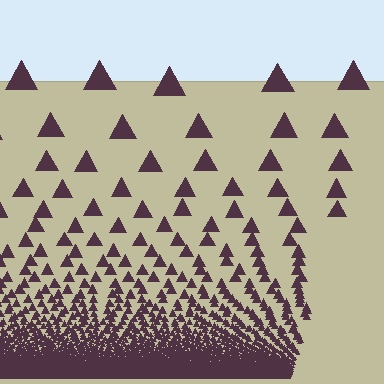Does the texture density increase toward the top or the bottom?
Density increases toward the bottom.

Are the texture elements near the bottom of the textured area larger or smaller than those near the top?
Smaller. The gradient is inverted — elements near the bottom are smaller and denser.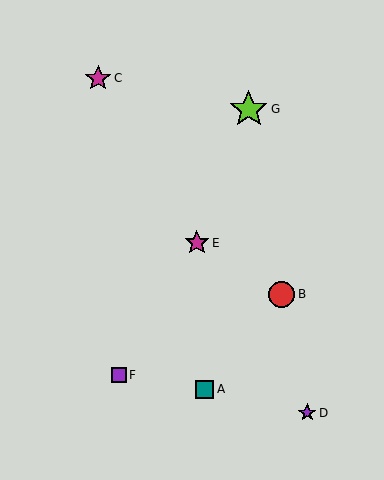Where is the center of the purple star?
The center of the purple star is at (307, 413).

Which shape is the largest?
The lime star (labeled G) is the largest.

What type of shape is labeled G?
Shape G is a lime star.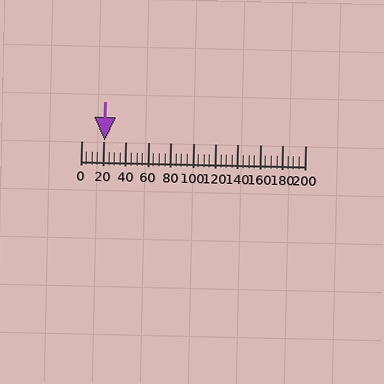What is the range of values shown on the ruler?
The ruler shows values from 0 to 200.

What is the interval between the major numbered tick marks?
The major tick marks are spaced 20 units apart.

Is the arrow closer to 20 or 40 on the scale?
The arrow is closer to 20.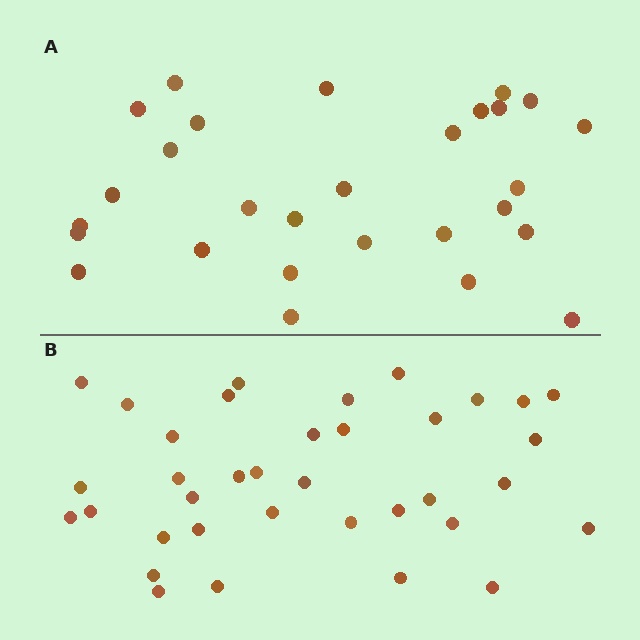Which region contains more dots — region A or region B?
Region B (the bottom region) has more dots.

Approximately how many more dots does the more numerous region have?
Region B has roughly 8 or so more dots than region A.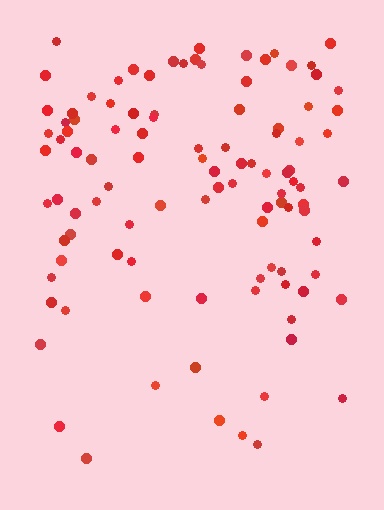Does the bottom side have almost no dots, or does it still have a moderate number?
Still a moderate number, just noticeably fewer than the top.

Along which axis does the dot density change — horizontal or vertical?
Vertical.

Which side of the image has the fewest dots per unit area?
The bottom.